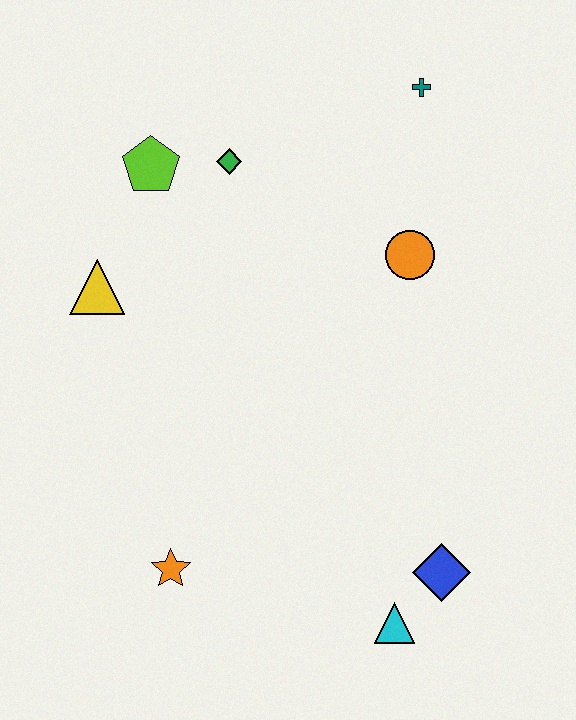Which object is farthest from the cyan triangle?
The teal cross is farthest from the cyan triangle.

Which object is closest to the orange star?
The cyan triangle is closest to the orange star.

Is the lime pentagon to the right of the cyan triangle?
No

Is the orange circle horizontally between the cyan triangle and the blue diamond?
Yes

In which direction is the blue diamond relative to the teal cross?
The blue diamond is below the teal cross.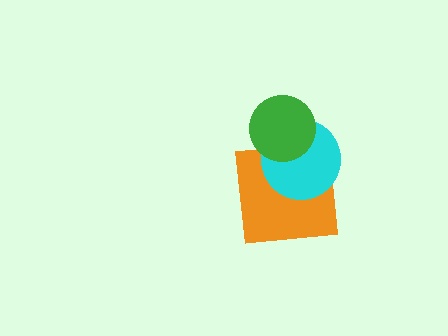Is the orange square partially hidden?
Yes, it is partially covered by another shape.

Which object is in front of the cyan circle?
The green circle is in front of the cyan circle.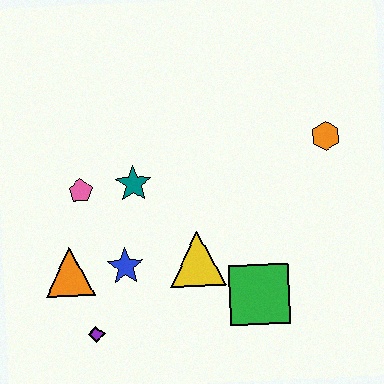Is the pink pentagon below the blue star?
No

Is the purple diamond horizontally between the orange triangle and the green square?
Yes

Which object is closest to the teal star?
The pink pentagon is closest to the teal star.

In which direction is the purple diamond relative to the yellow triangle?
The purple diamond is to the left of the yellow triangle.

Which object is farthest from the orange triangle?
The orange hexagon is farthest from the orange triangle.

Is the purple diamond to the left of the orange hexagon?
Yes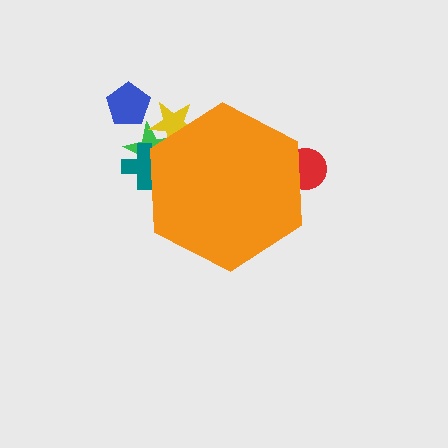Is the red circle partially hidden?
Yes, the red circle is partially hidden behind the orange hexagon.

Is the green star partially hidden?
Yes, the green star is partially hidden behind the orange hexagon.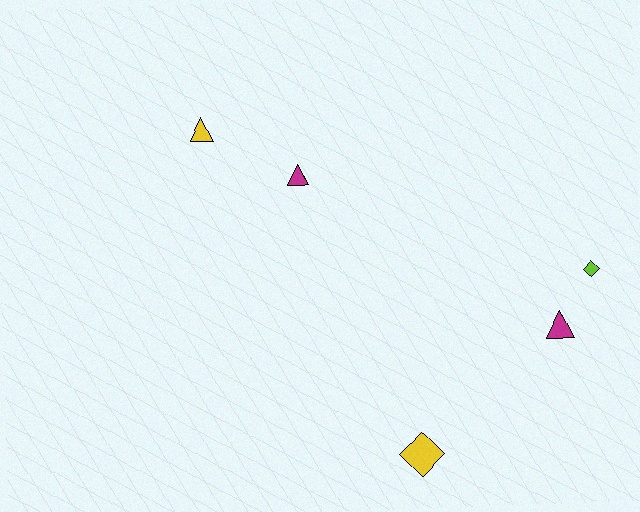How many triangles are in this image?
There are 3 triangles.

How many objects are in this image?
There are 5 objects.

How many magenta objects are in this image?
There are 2 magenta objects.